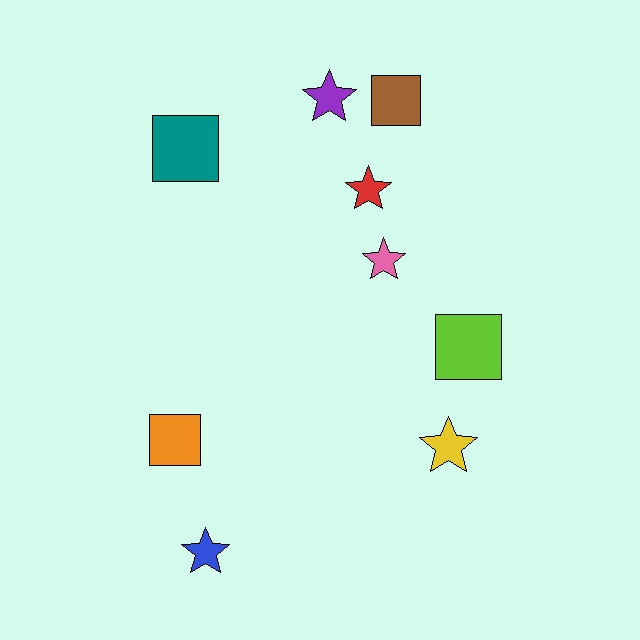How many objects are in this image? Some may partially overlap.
There are 9 objects.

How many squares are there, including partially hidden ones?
There are 4 squares.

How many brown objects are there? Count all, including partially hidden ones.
There is 1 brown object.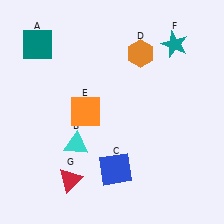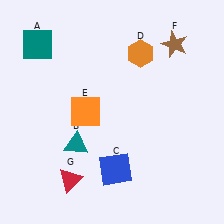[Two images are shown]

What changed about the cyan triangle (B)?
In Image 1, B is cyan. In Image 2, it changed to teal.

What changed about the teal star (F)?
In Image 1, F is teal. In Image 2, it changed to brown.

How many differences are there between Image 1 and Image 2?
There are 2 differences between the two images.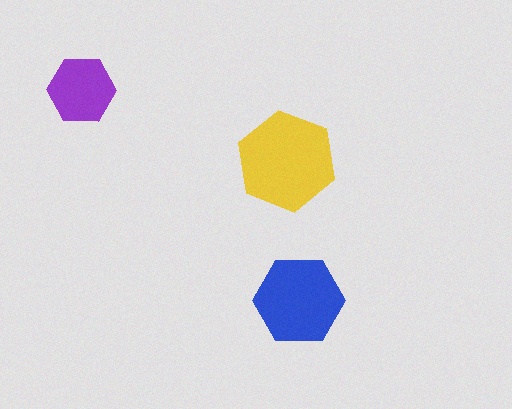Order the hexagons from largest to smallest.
the yellow one, the blue one, the purple one.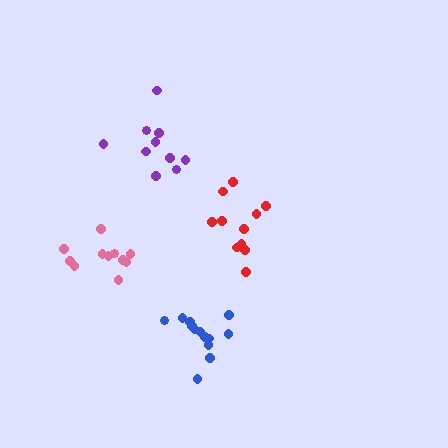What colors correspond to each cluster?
The clusters are colored: blue, red, purple, pink.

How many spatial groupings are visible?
There are 4 spatial groupings.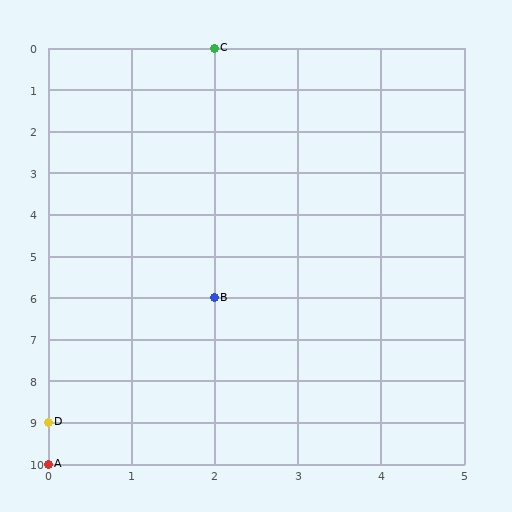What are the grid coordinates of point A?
Point A is at grid coordinates (0, 10).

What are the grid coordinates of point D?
Point D is at grid coordinates (0, 9).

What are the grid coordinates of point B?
Point B is at grid coordinates (2, 6).